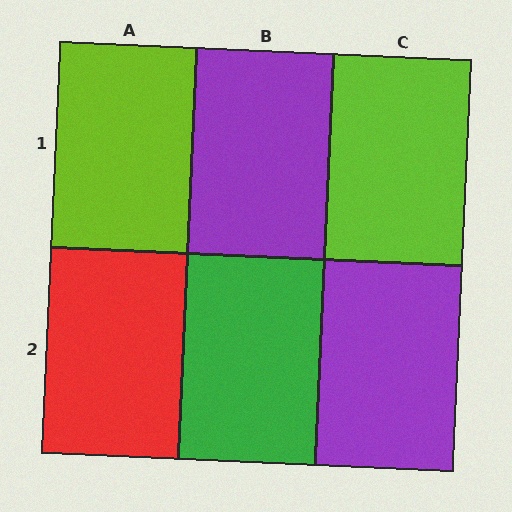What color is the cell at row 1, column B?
Purple.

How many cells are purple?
2 cells are purple.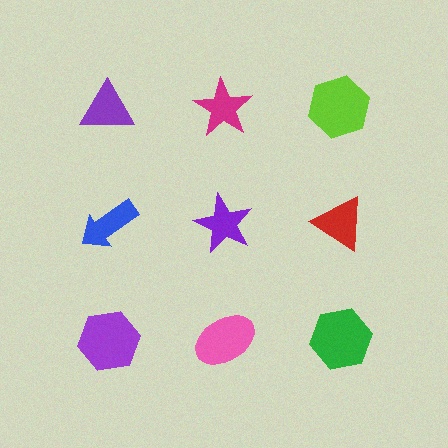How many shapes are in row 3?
3 shapes.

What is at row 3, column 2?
A pink ellipse.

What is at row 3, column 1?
A purple hexagon.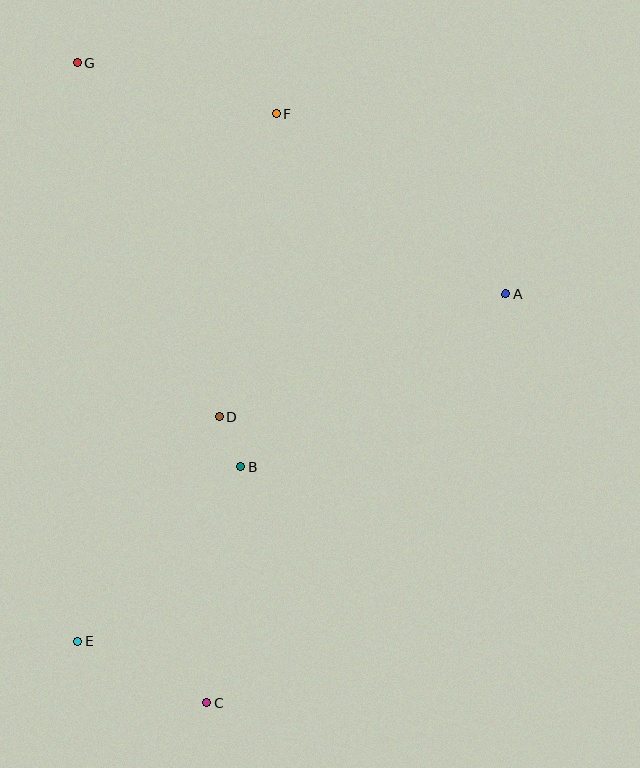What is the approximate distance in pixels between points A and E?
The distance between A and E is approximately 551 pixels.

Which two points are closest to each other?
Points B and D are closest to each other.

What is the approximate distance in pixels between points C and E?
The distance between C and E is approximately 142 pixels.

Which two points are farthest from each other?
Points C and G are farthest from each other.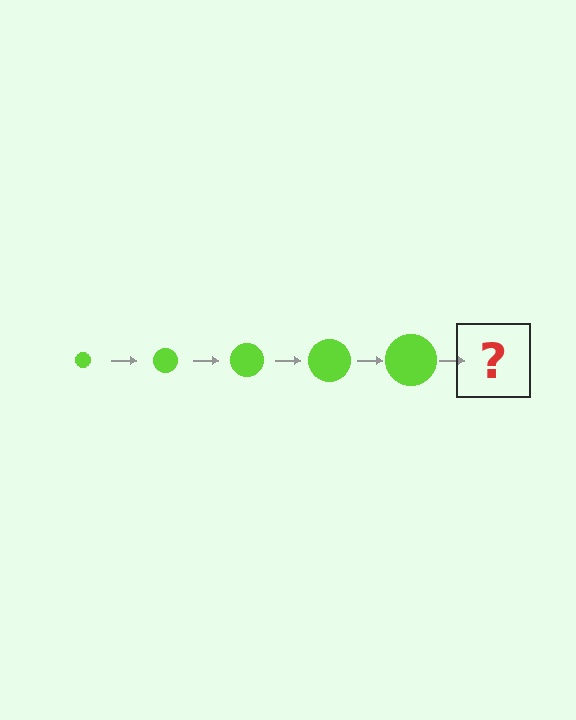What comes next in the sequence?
The next element should be a lime circle, larger than the previous one.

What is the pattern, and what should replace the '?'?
The pattern is that the circle gets progressively larger each step. The '?' should be a lime circle, larger than the previous one.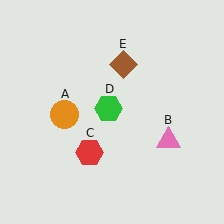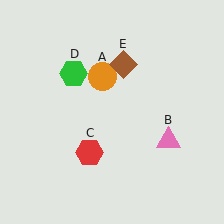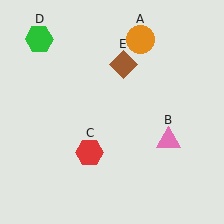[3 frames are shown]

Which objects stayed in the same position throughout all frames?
Pink triangle (object B) and red hexagon (object C) and brown diamond (object E) remained stationary.